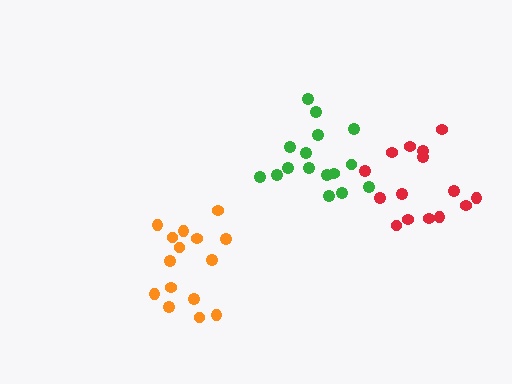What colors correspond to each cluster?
The clusters are colored: green, orange, red.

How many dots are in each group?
Group 1: 16 dots, Group 2: 15 dots, Group 3: 15 dots (46 total).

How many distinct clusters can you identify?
There are 3 distinct clusters.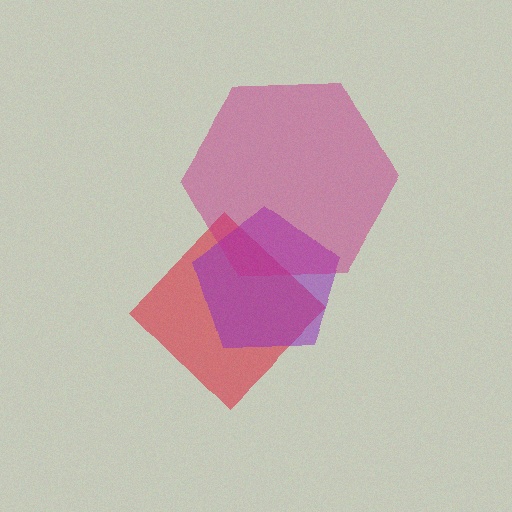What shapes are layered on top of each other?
The layered shapes are: a red diamond, a purple pentagon, a magenta hexagon.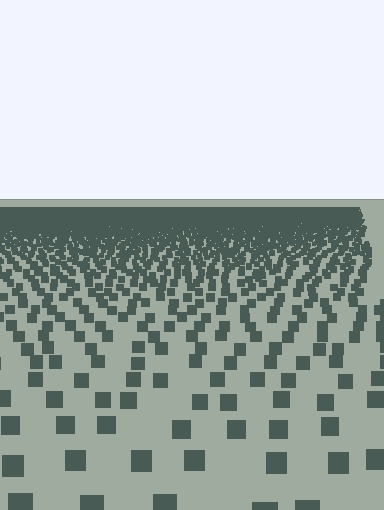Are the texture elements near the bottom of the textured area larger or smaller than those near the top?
Larger. Near the bottom, elements are closer to the viewer and appear at a bigger on-screen size.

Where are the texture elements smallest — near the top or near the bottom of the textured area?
Near the top.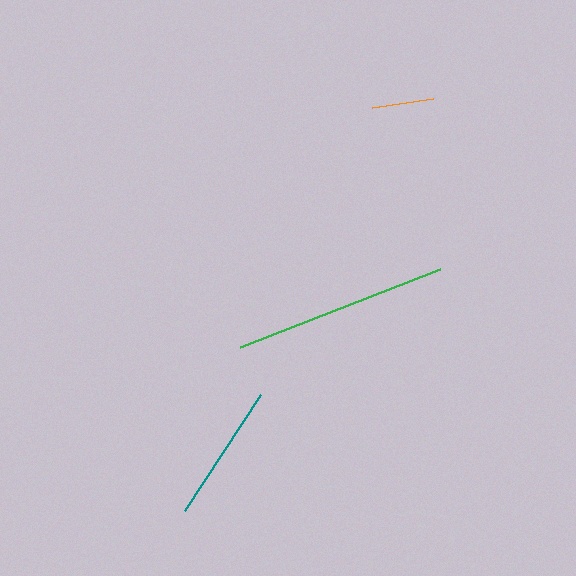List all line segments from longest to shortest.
From longest to shortest: green, teal, orange.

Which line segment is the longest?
The green line is the longest at approximately 214 pixels.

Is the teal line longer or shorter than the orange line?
The teal line is longer than the orange line.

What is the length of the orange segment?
The orange segment is approximately 62 pixels long.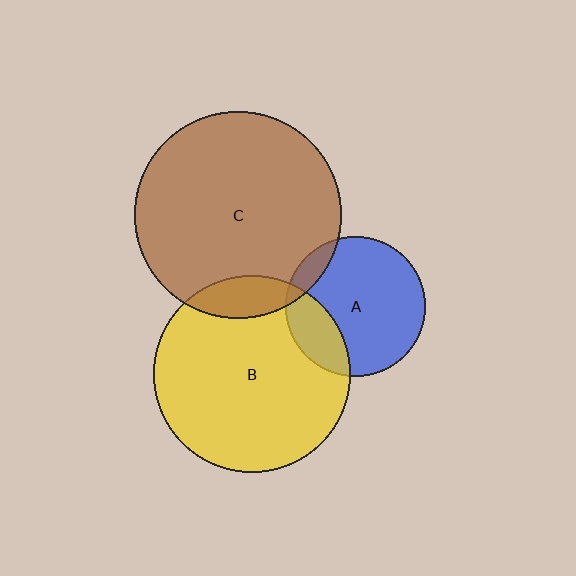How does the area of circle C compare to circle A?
Approximately 2.2 times.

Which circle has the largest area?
Circle C (brown).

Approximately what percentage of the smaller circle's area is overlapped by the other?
Approximately 10%.